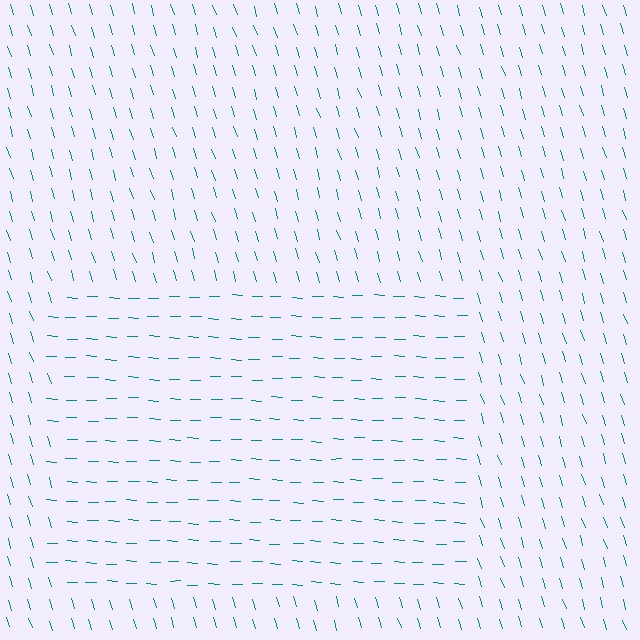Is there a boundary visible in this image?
Yes, there is a texture boundary formed by a change in line orientation.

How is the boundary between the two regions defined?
The boundary is defined purely by a change in line orientation (approximately 70 degrees difference). All lines are the same color and thickness.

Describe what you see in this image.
The image is filled with small teal line segments. A rectangle region in the image has lines oriented differently from the surrounding lines, creating a visible texture boundary.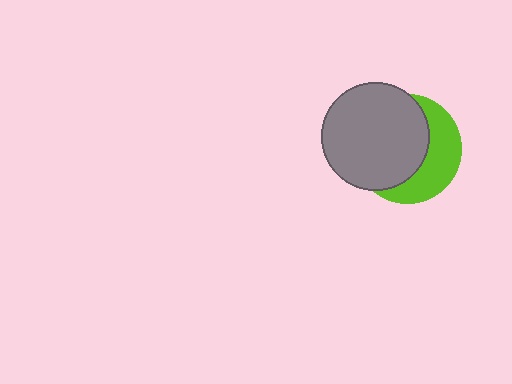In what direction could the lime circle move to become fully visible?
The lime circle could move right. That would shift it out from behind the gray circle entirely.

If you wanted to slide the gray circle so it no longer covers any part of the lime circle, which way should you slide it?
Slide it left — that is the most direct way to separate the two shapes.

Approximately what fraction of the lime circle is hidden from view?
Roughly 60% of the lime circle is hidden behind the gray circle.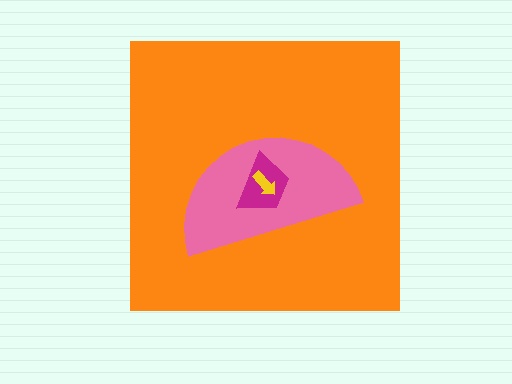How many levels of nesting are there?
4.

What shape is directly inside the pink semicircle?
The magenta trapezoid.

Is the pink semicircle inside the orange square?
Yes.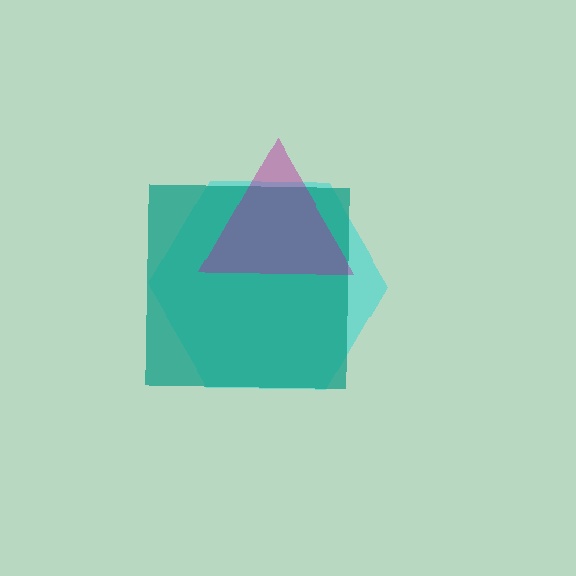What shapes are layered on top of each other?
The layered shapes are: a cyan hexagon, a teal square, a magenta triangle.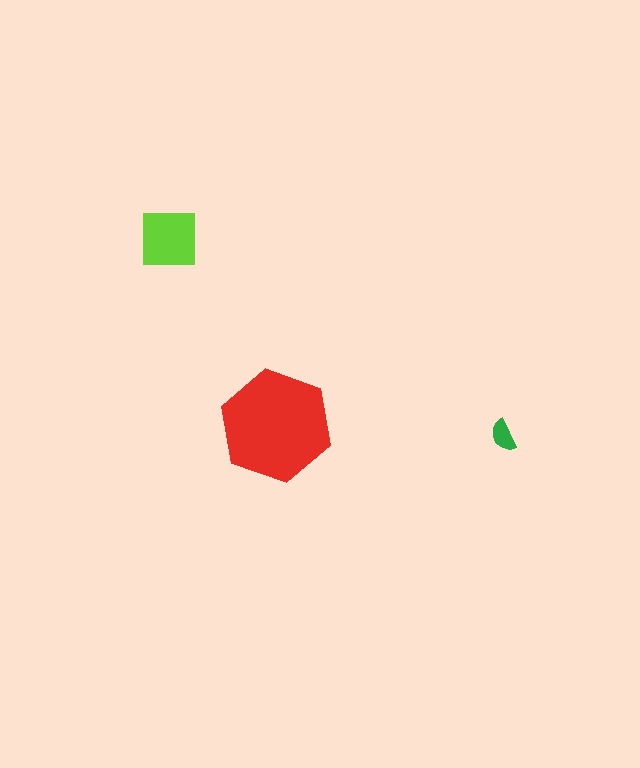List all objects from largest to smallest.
The red hexagon, the lime square, the green semicircle.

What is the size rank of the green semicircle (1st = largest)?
3rd.